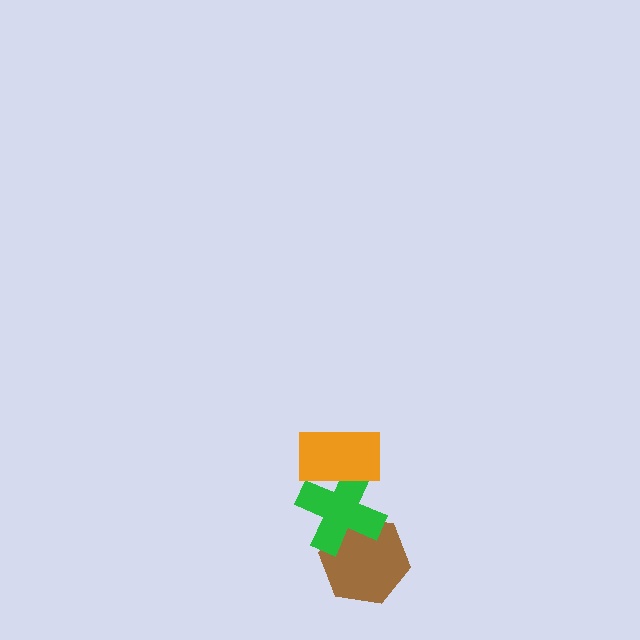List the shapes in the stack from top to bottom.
From top to bottom: the orange rectangle, the green cross, the brown hexagon.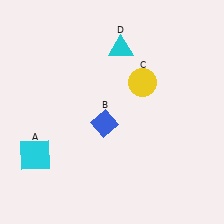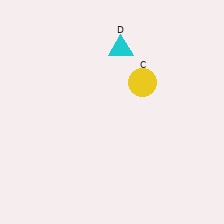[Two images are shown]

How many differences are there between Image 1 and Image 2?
There are 2 differences between the two images.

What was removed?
The blue diamond (B), the cyan square (A) were removed in Image 2.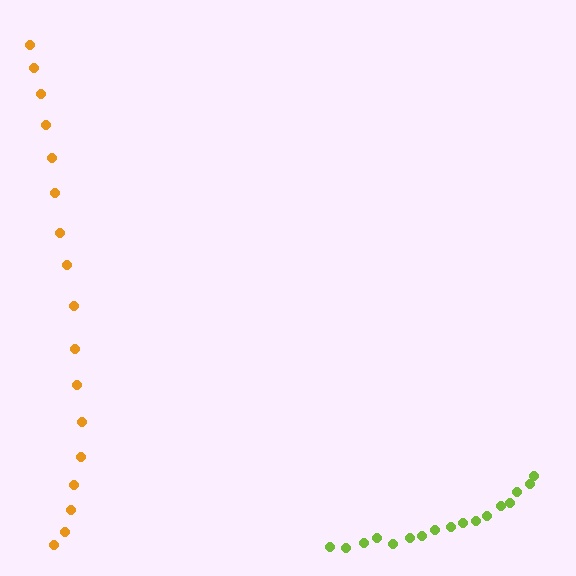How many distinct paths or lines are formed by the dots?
There are 2 distinct paths.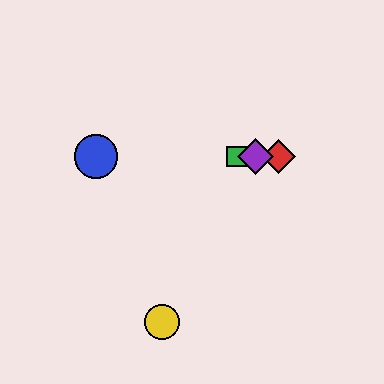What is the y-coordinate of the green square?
The green square is at y≈156.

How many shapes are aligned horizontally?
4 shapes (the red diamond, the blue circle, the green square, the purple diamond) are aligned horizontally.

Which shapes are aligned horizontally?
The red diamond, the blue circle, the green square, the purple diamond are aligned horizontally.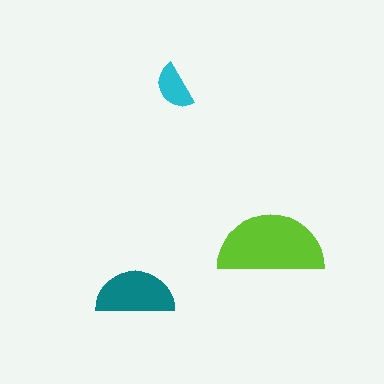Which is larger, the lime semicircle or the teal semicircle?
The lime one.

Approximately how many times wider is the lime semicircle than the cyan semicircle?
About 2.5 times wider.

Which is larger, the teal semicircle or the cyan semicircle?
The teal one.